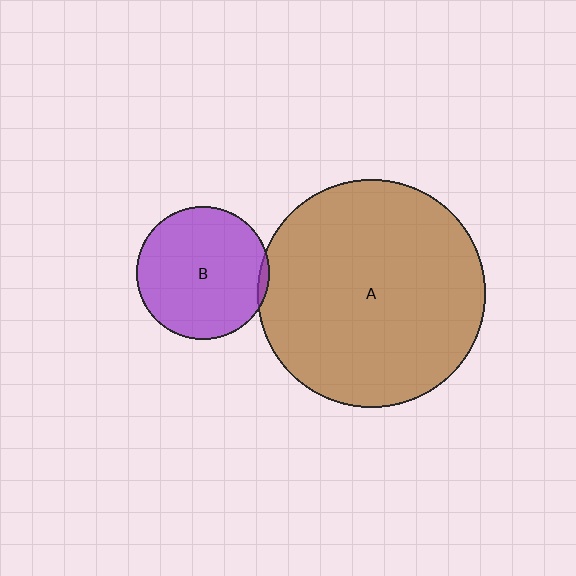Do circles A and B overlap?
Yes.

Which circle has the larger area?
Circle A (brown).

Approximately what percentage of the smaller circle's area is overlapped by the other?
Approximately 5%.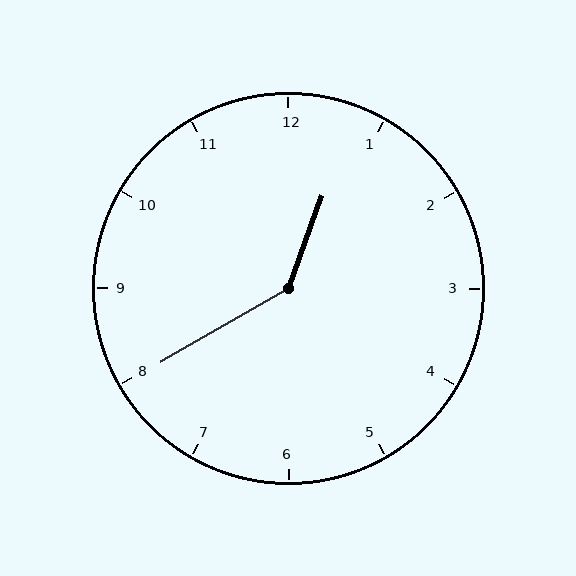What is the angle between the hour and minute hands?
Approximately 140 degrees.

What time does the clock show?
12:40.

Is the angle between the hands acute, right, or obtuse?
It is obtuse.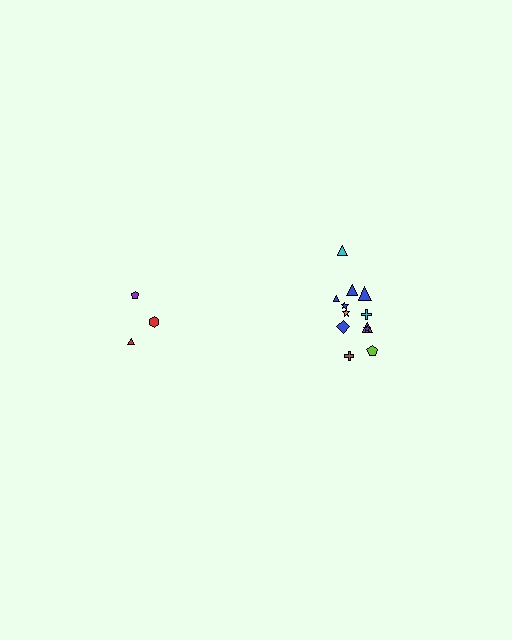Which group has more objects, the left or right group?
The right group.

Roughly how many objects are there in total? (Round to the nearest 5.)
Roughly 15 objects in total.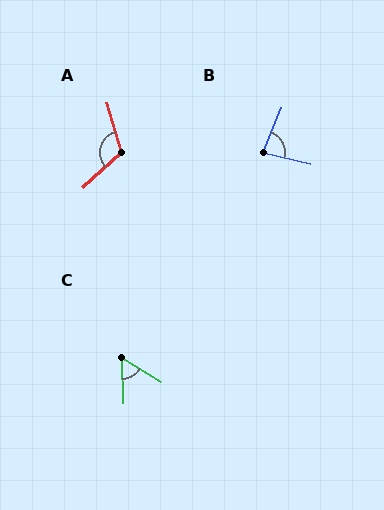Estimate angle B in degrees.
Approximately 81 degrees.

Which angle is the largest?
A, at approximately 116 degrees.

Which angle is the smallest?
C, at approximately 56 degrees.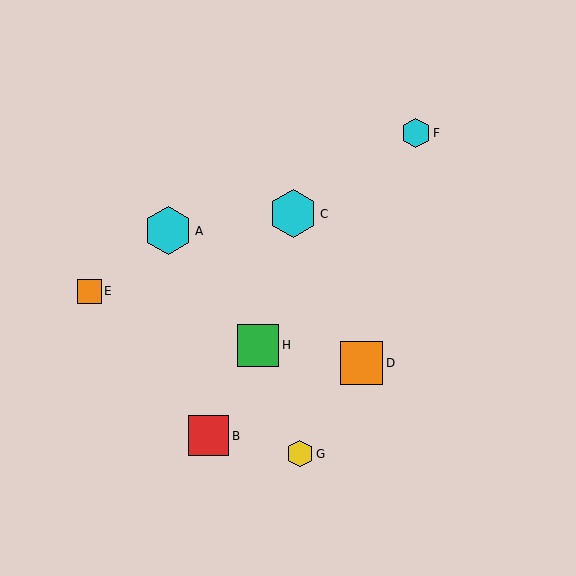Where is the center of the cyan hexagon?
The center of the cyan hexagon is at (168, 231).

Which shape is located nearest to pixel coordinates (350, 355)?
The orange square (labeled D) at (361, 363) is nearest to that location.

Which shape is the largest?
The cyan hexagon (labeled A) is the largest.